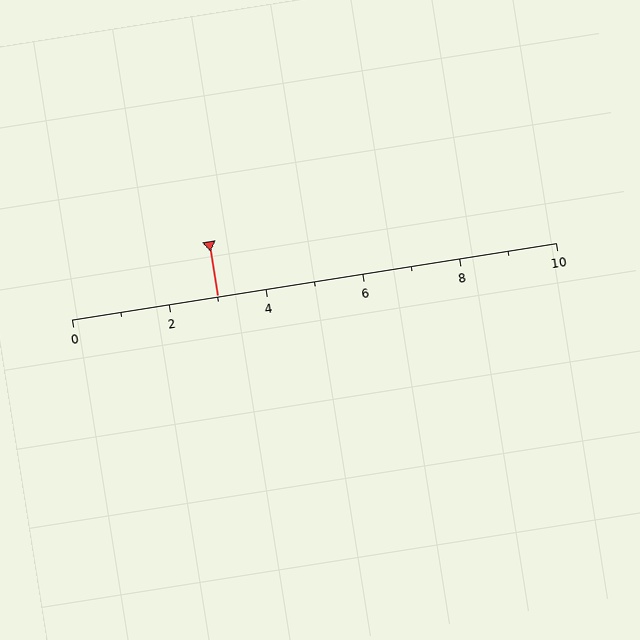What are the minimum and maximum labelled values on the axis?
The axis runs from 0 to 10.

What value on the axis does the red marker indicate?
The marker indicates approximately 3.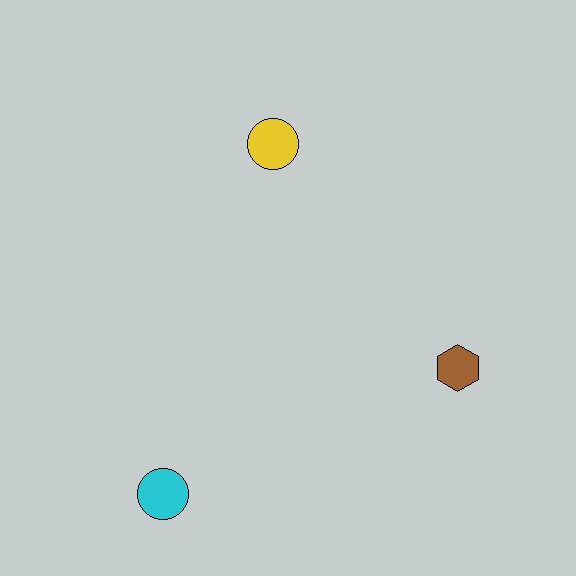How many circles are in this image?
There are 2 circles.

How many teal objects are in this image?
There are no teal objects.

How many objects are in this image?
There are 3 objects.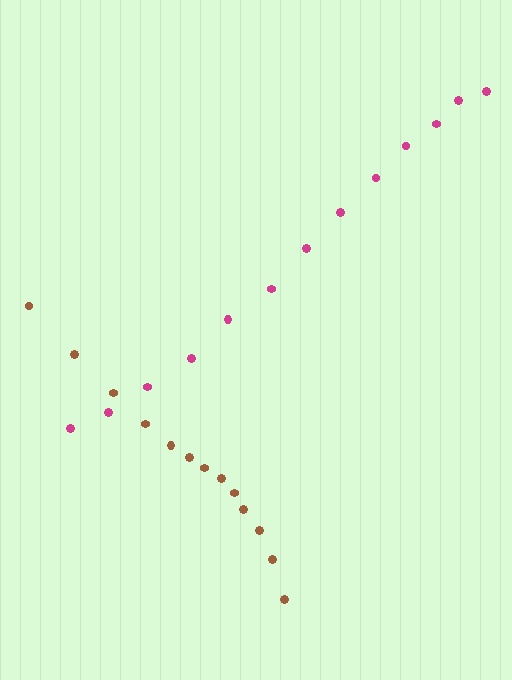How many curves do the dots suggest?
There are 2 distinct paths.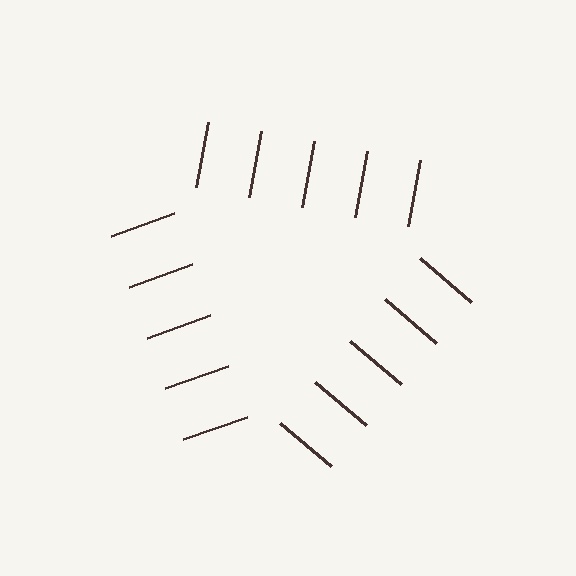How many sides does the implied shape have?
3 sides — the line-ends trace a triangle.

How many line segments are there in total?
15 — 5 along each of the 3 edges.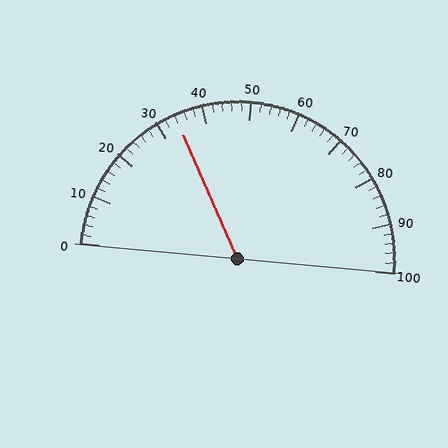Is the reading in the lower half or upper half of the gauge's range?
The reading is in the lower half of the range (0 to 100).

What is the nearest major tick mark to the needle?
The nearest major tick mark is 30.